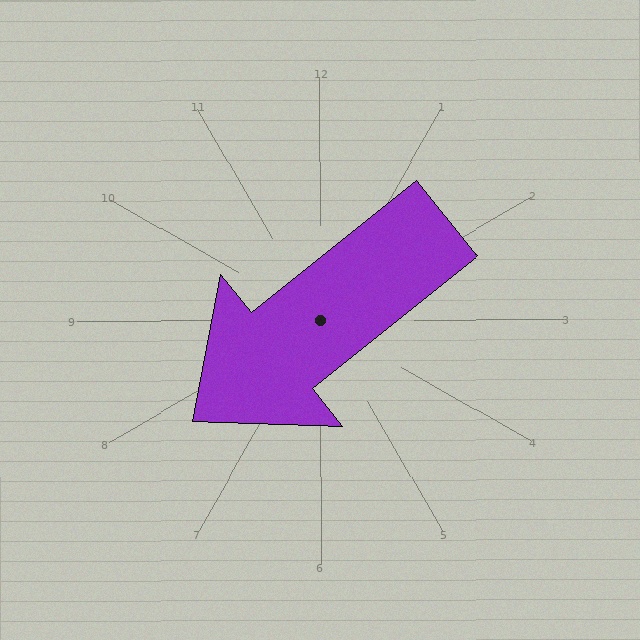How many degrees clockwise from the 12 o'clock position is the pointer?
Approximately 231 degrees.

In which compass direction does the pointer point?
Southwest.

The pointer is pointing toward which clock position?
Roughly 8 o'clock.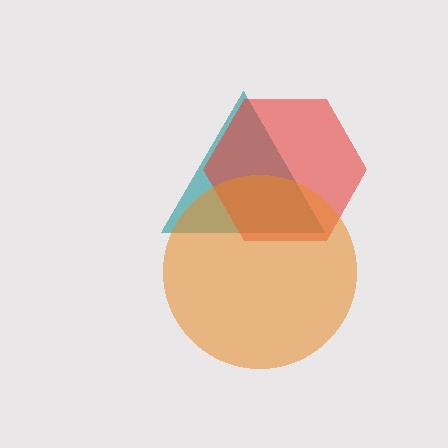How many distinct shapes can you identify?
There are 3 distinct shapes: a teal triangle, a red hexagon, an orange circle.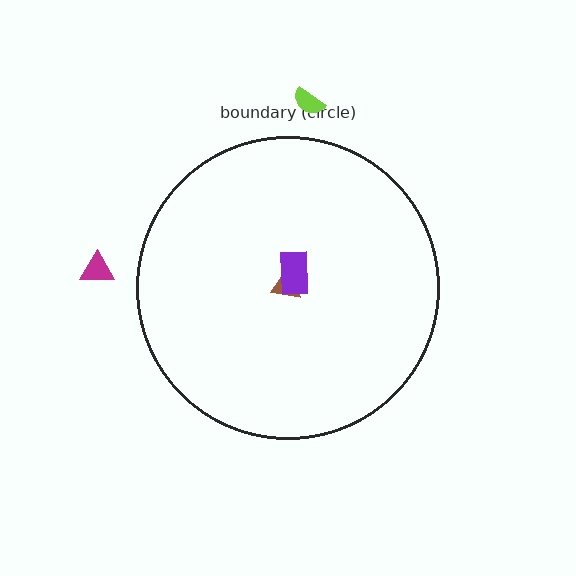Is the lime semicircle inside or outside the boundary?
Outside.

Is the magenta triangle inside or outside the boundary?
Outside.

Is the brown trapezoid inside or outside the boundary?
Inside.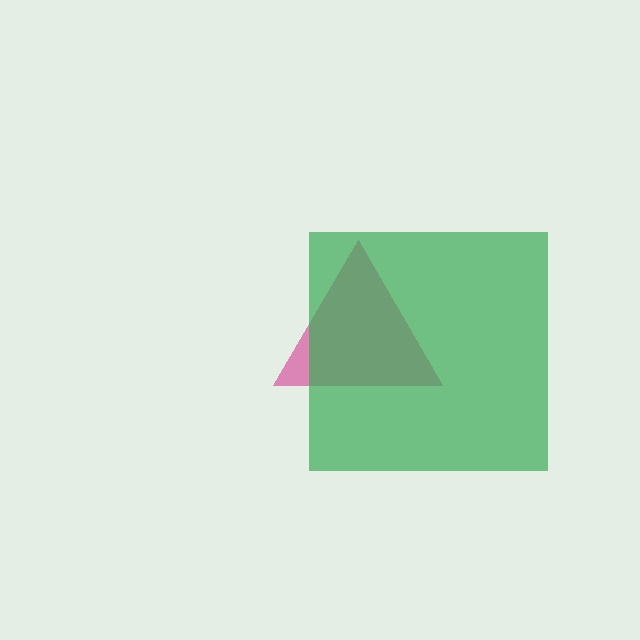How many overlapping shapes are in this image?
There are 2 overlapping shapes in the image.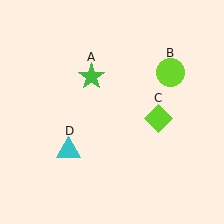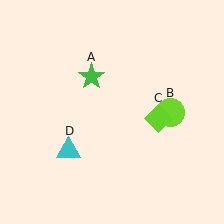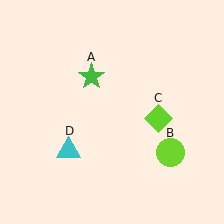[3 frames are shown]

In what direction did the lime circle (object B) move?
The lime circle (object B) moved down.